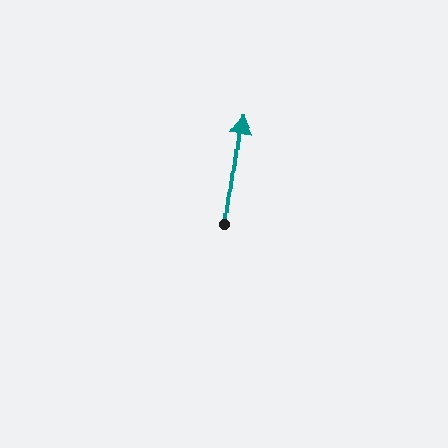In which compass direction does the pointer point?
North.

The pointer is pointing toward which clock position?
Roughly 12 o'clock.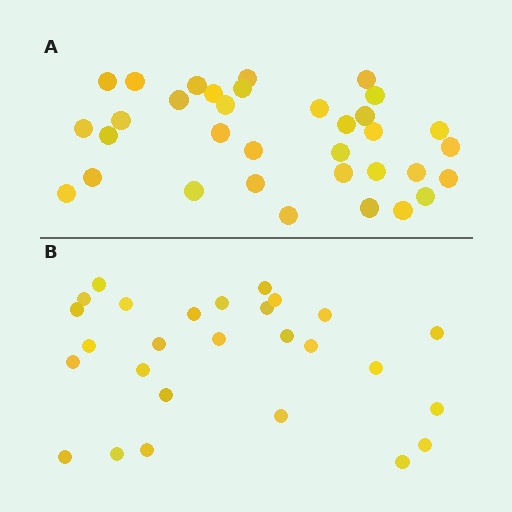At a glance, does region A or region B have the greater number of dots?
Region A (the top region) has more dots.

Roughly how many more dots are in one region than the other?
Region A has roughly 8 or so more dots than region B.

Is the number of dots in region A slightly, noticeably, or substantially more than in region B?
Region A has noticeably more, but not dramatically so. The ratio is roughly 1.3 to 1.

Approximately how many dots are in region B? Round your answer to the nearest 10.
About 30 dots. (The exact count is 27, which rounds to 30.)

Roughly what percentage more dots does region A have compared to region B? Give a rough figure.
About 25% more.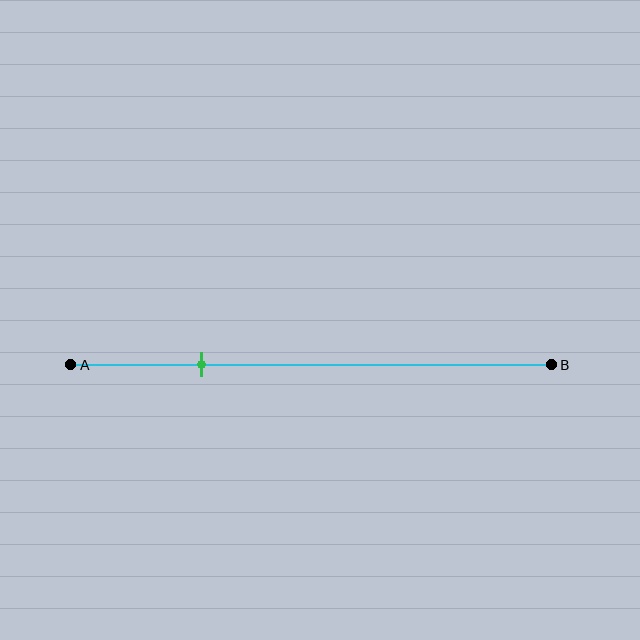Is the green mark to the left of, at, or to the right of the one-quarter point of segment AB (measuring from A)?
The green mark is approximately at the one-quarter point of segment AB.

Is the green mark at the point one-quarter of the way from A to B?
Yes, the mark is approximately at the one-quarter point.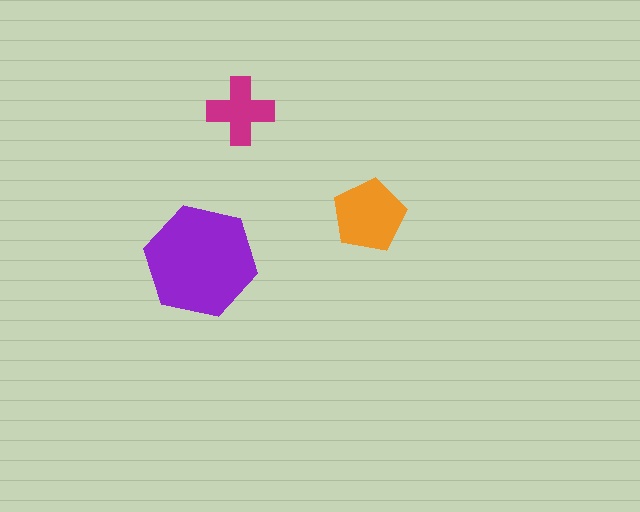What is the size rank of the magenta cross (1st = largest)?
3rd.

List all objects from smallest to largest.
The magenta cross, the orange pentagon, the purple hexagon.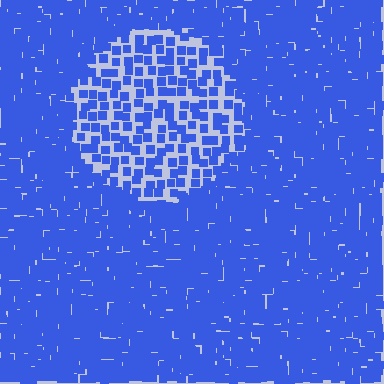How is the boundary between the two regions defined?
The boundary is defined by a change in element density (approximately 2.4x ratio). All elements are the same color, size, and shape.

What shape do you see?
I see a circle.